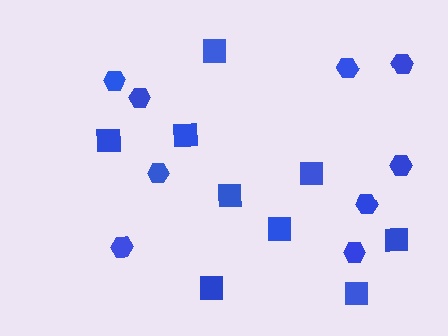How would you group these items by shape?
There are 2 groups: one group of hexagons (9) and one group of squares (9).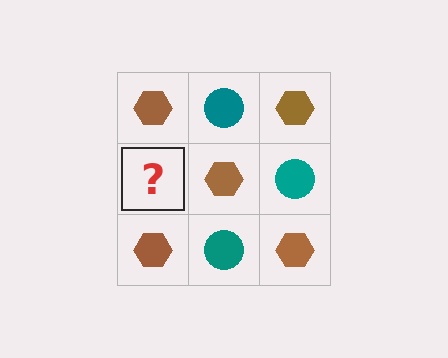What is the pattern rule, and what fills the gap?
The rule is that it alternates brown hexagon and teal circle in a checkerboard pattern. The gap should be filled with a teal circle.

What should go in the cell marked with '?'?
The missing cell should contain a teal circle.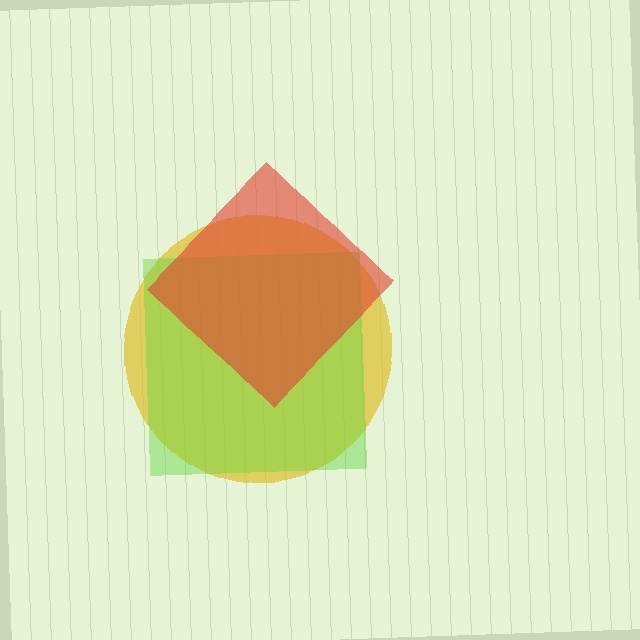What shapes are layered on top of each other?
The layered shapes are: a yellow circle, a lime square, a red diamond.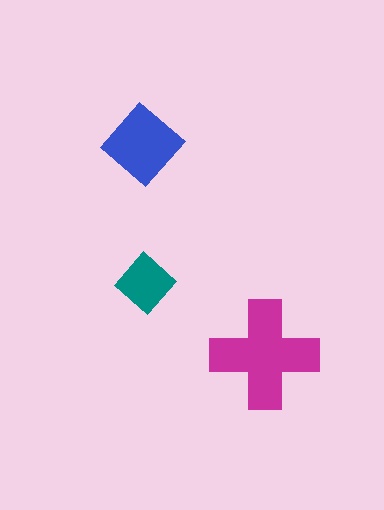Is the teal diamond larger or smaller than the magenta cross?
Smaller.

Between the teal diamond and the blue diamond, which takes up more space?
The blue diamond.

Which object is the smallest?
The teal diamond.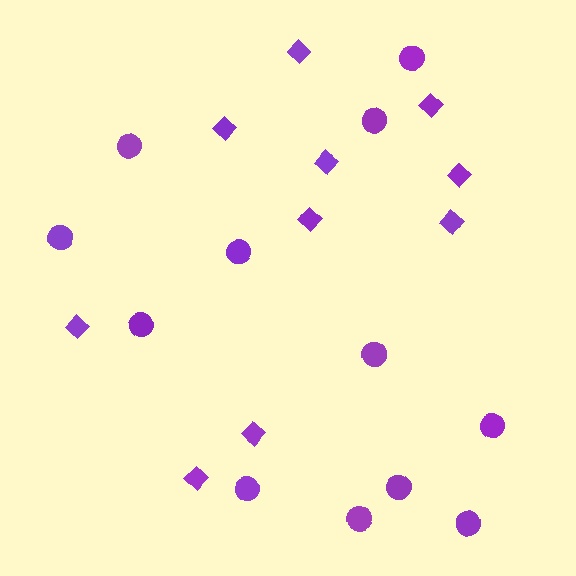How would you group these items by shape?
There are 2 groups: one group of circles (12) and one group of diamonds (10).